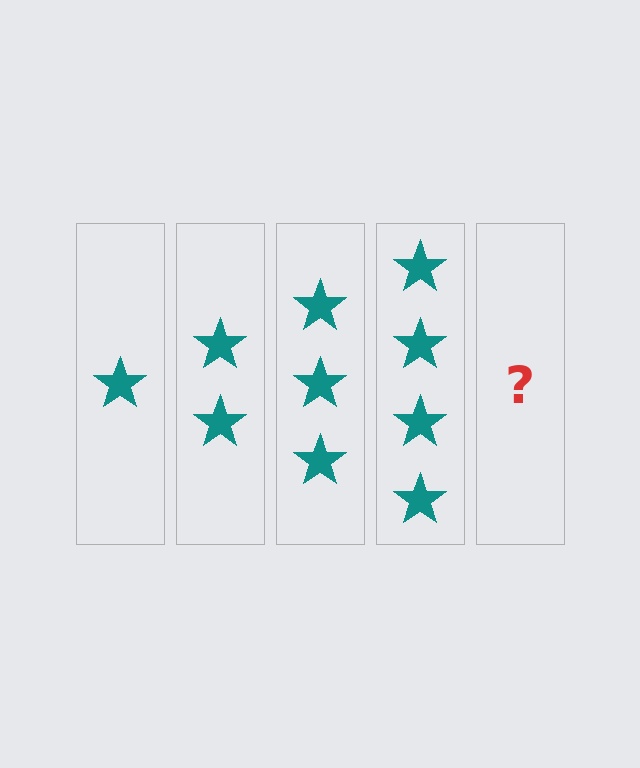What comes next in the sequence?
The next element should be 5 stars.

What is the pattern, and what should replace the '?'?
The pattern is that each step adds one more star. The '?' should be 5 stars.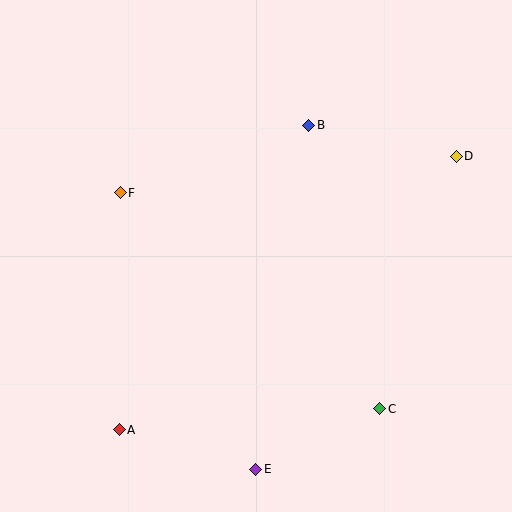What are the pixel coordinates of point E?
Point E is at (256, 469).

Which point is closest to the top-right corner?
Point D is closest to the top-right corner.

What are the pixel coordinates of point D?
Point D is at (456, 157).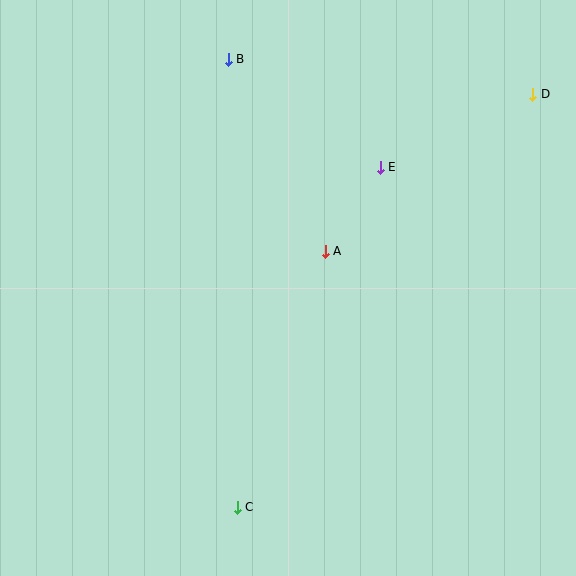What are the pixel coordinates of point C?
Point C is at (237, 507).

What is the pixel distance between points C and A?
The distance between C and A is 271 pixels.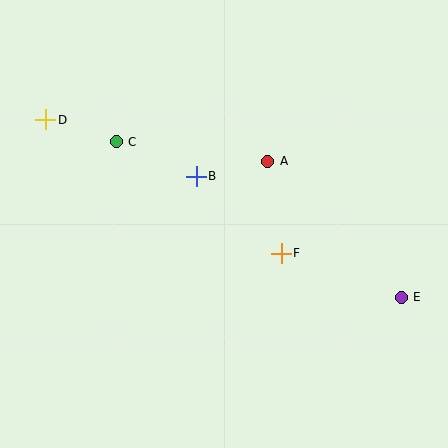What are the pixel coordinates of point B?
Point B is at (196, 176).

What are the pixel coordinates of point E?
Point E is at (401, 297).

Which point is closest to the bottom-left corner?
Point C is closest to the bottom-left corner.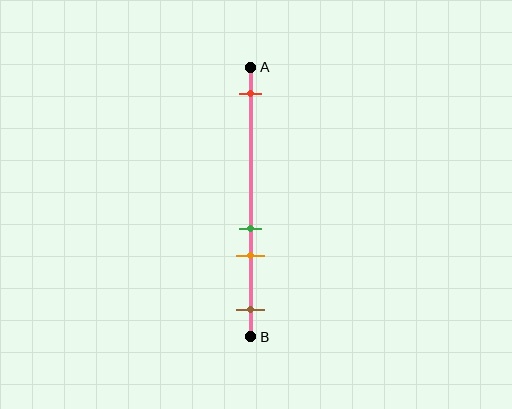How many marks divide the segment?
There are 4 marks dividing the segment.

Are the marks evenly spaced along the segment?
No, the marks are not evenly spaced.